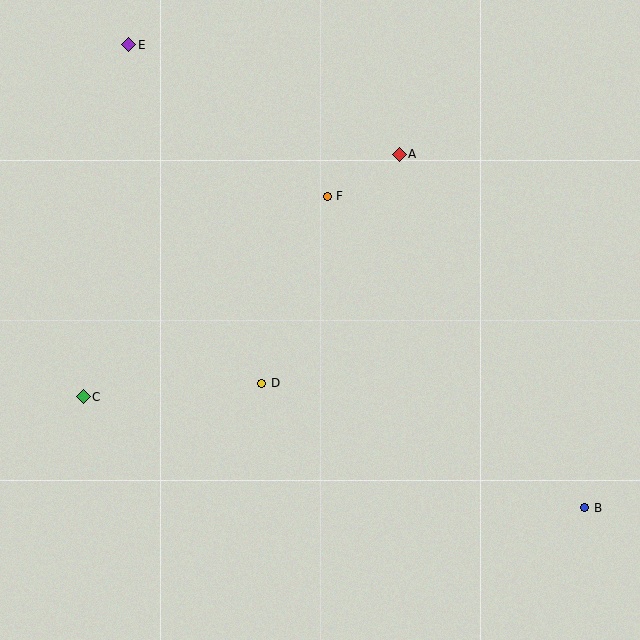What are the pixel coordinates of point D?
Point D is at (262, 383).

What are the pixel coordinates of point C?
Point C is at (83, 397).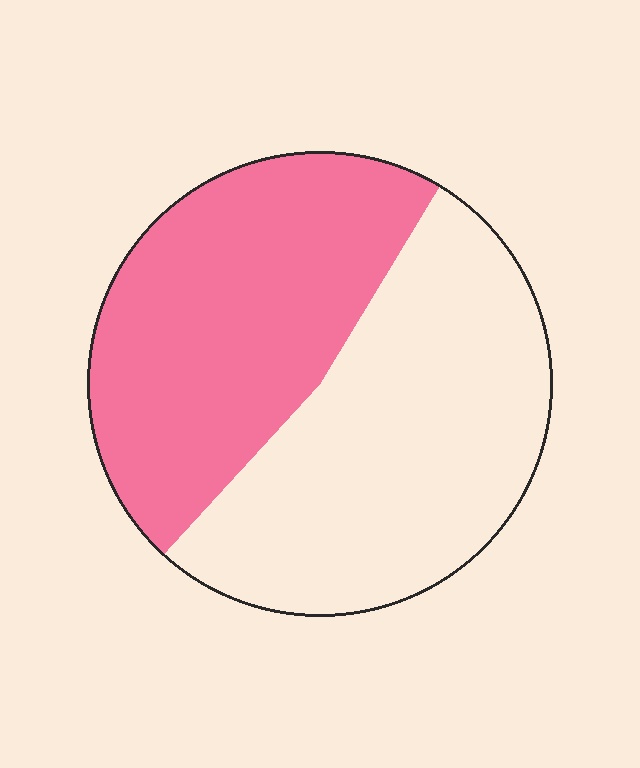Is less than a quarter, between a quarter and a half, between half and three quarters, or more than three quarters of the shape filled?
Between a quarter and a half.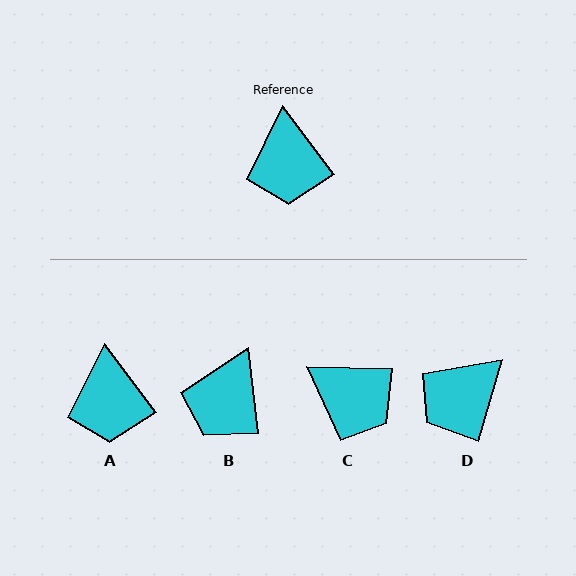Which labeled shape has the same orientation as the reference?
A.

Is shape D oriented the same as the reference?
No, it is off by about 54 degrees.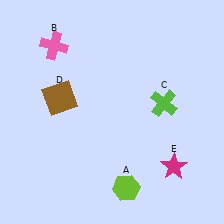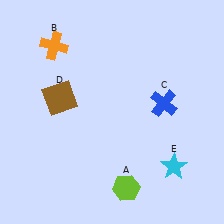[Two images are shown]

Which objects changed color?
B changed from pink to orange. C changed from lime to blue. E changed from magenta to cyan.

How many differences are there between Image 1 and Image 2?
There are 3 differences between the two images.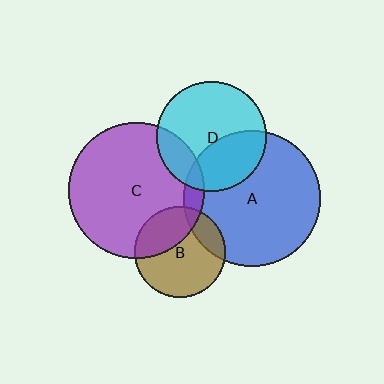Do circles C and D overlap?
Yes.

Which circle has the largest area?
Circle A (blue).